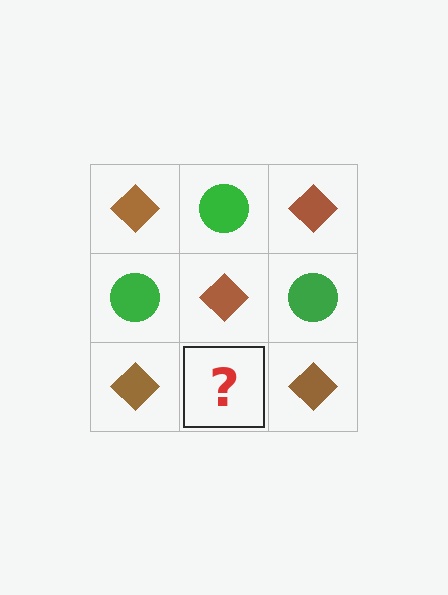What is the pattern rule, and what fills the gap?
The rule is that it alternates brown diamond and green circle in a checkerboard pattern. The gap should be filled with a green circle.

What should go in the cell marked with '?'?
The missing cell should contain a green circle.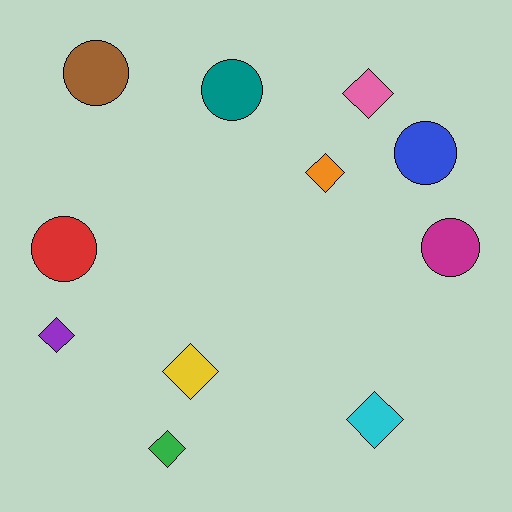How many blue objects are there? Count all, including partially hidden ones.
There is 1 blue object.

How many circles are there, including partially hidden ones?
There are 5 circles.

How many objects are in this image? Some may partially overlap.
There are 11 objects.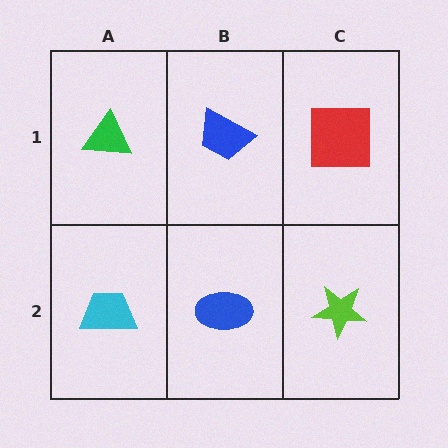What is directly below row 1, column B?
A blue ellipse.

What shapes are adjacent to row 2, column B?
A blue trapezoid (row 1, column B), a cyan trapezoid (row 2, column A), a lime star (row 2, column C).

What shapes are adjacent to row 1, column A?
A cyan trapezoid (row 2, column A), a blue trapezoid (row 1, column B).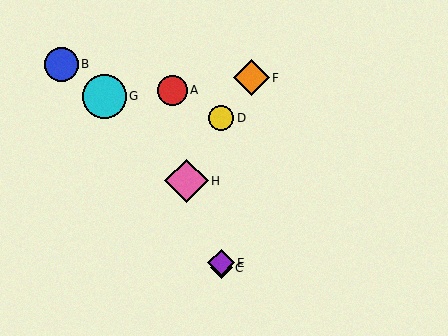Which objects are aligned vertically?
Objects C, D, E are aligned vertically.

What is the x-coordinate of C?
Object C is at x≈221.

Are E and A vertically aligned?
No, E is at x≈221 and A is at x≈172.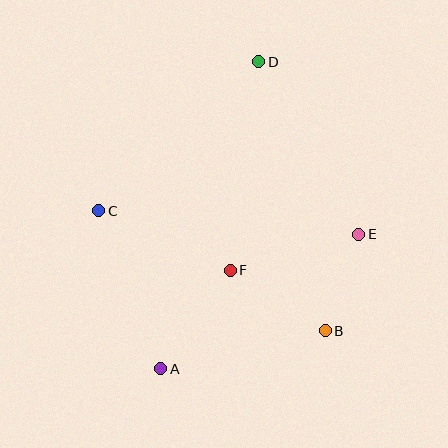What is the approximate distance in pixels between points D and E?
The distance between D and E is approximately 200 pixels.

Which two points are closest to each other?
Points B and E are closest to each other.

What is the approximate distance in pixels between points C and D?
The distance between C and D is approximately 219 pixels.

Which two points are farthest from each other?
Points A and D are farthest from each other.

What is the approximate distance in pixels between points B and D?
The distance between B and D is approximately 277 pixels.